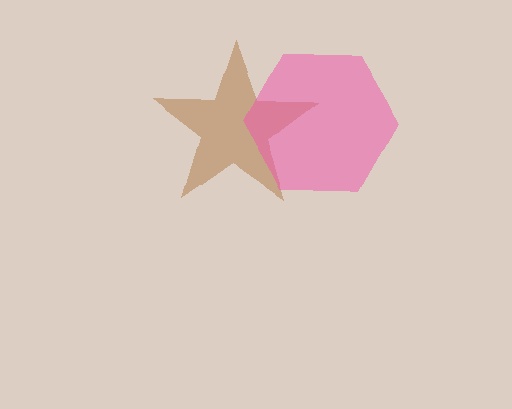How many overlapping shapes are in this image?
There are 2 overlapping shapes in the image.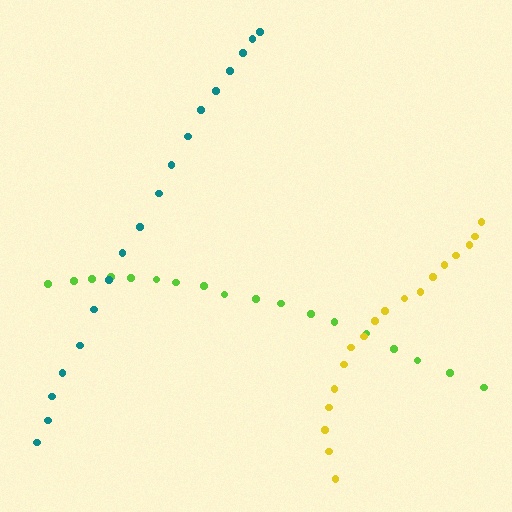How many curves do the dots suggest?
There are 3 distinct paths.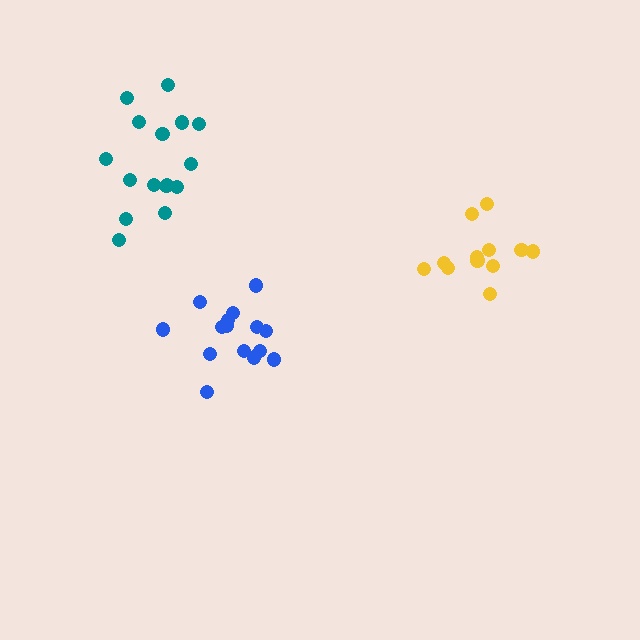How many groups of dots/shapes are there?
There are 3 groups.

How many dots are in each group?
Group 1: 16 dots, Group 2: 15 dots, Group 3: 12 dots (43 total).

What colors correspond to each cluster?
The clusters are colored: teal, blue, yellow.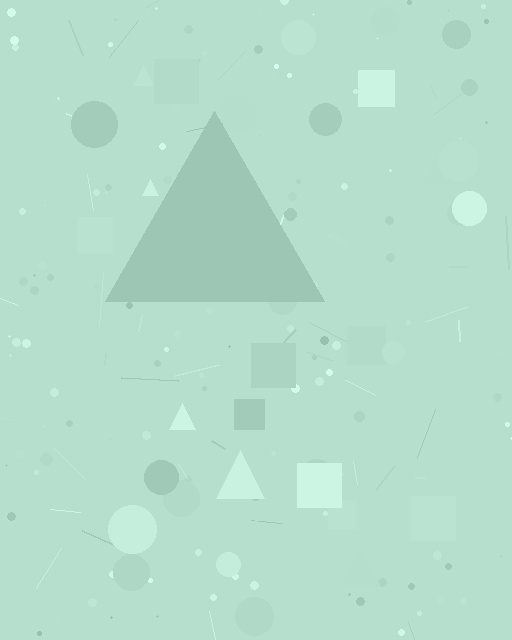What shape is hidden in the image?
A triangle is hidden in the image.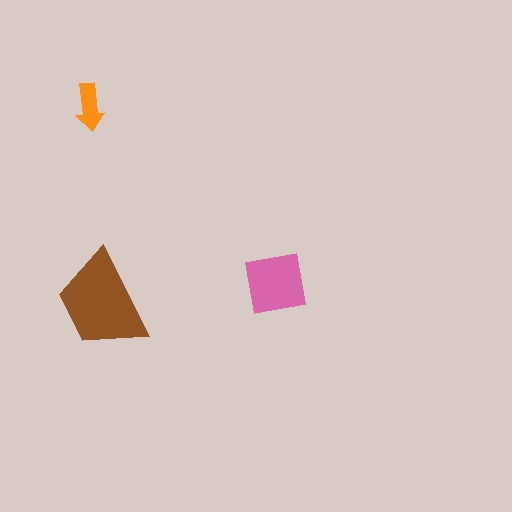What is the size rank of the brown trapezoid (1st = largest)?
1st.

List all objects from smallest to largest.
The orange arrow, the pink square, the brown trapezoid.